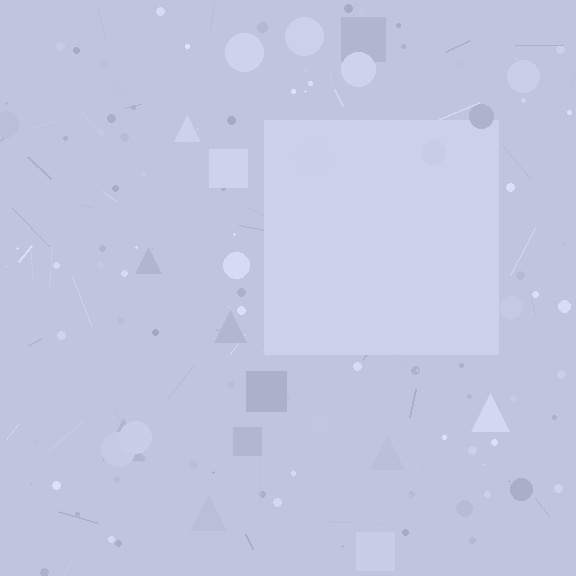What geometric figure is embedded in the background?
A square is embedded in the background.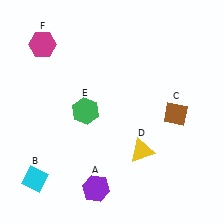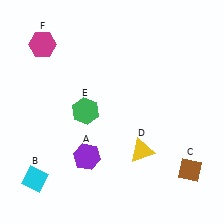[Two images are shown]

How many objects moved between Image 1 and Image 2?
2 objects moved between the two images.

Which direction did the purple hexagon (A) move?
The purple hexagon (A) moved up.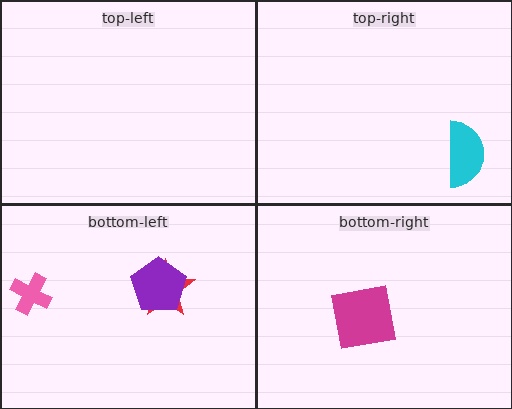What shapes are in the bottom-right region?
The magenta square.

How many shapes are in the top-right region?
1.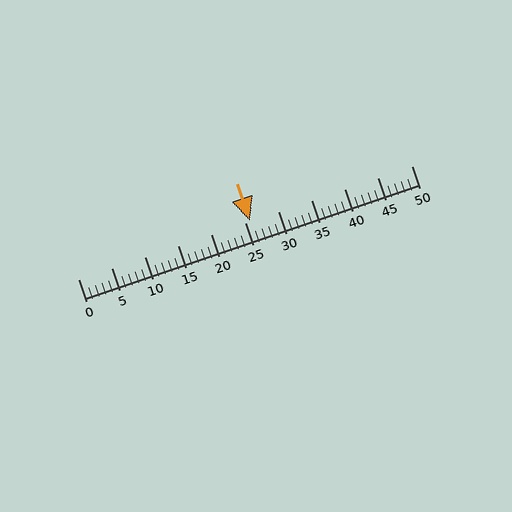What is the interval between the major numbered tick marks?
The major tick marks are spaced 5 units apart.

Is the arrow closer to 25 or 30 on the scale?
The arrow is closer to 25.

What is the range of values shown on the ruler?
The ruler shows values from 0 to 50.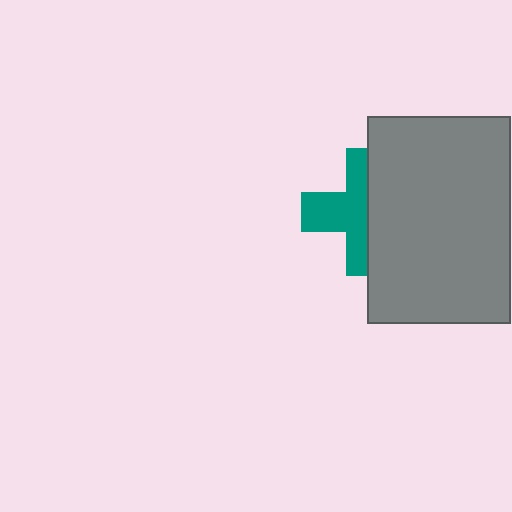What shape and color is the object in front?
The object in front is a gray rectangle.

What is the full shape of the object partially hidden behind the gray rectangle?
The partially hidden object is a teal cross.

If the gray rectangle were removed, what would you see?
You would see the complete teal cross.